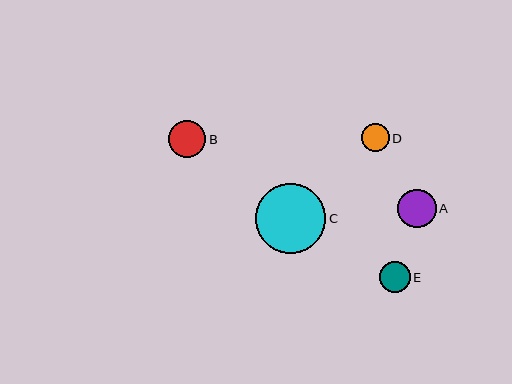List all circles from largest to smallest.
From largest to smallest: C, A, B, E, D.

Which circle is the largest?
Circle C is the largest with a size of approximately 70 pixels.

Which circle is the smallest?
Circle D is the smallest with a size of approximately 27 pixels.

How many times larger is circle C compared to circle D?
Circle C is approximately 2.5 times the size of circle D.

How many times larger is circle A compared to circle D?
Circle A is approximately 1.4 times the size of circle D.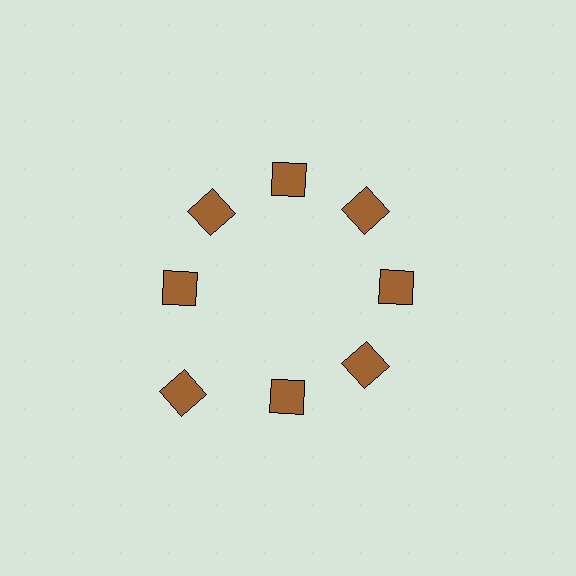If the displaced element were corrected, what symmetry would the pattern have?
It would have 8-fold rotational symmetry — the pattern would map onto itself every 45 degrees.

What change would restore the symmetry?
The symmetry would be restored by moving it inward, back onto the ring so that all 8 diamonds sit at equal angles and equal distance from the center.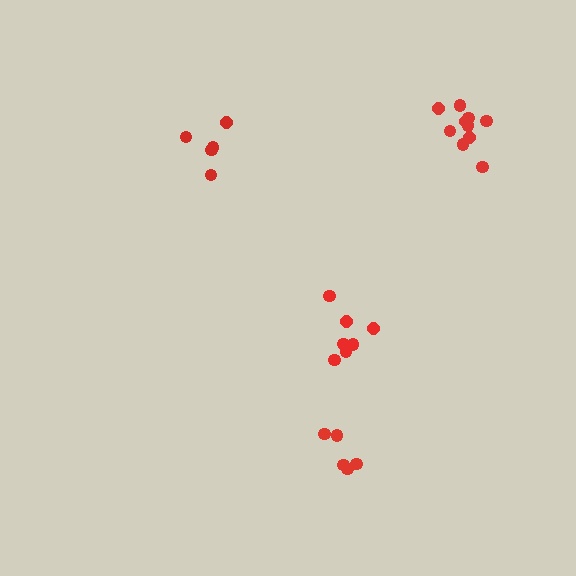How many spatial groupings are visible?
There are 4 spatial groupings.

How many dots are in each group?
Group 1: 7 dots, Group 2: 5 dots, Group 3: 5 dots, Group 4: 10 dots (27 total).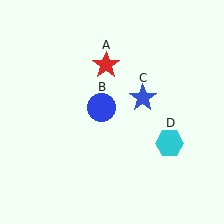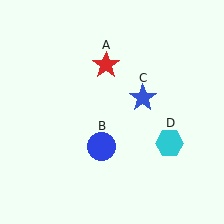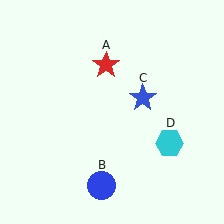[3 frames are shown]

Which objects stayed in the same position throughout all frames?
Red star (object A) and blue star (object C) and cyan hexagon (object D) remained stationary.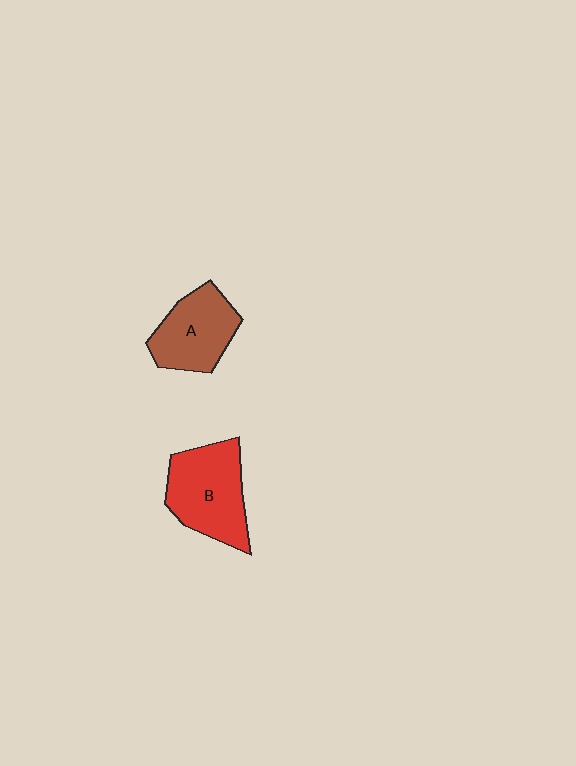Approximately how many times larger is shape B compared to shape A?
Approximately 1.2 times.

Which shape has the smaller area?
Shape A (brown).